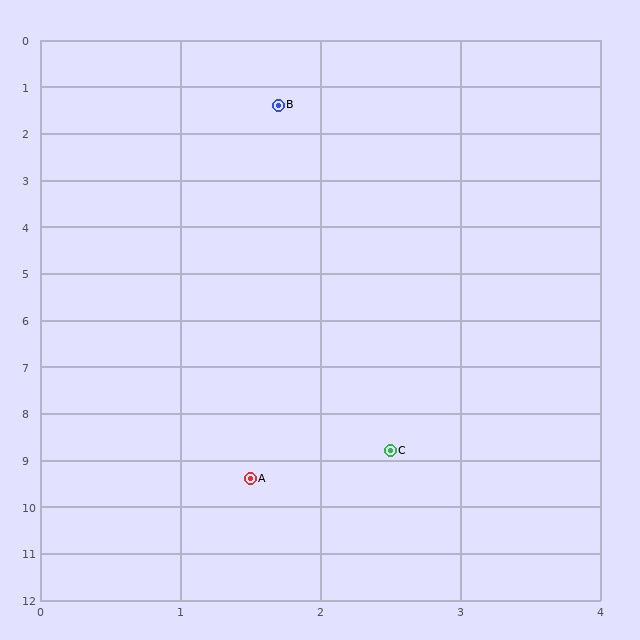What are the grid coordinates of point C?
Point C is at approximately (2.5, 8.8).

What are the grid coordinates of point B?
Point B is at approximately (1.7, 1.4).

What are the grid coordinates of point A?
Point A is at approximately (1.5, 9.4).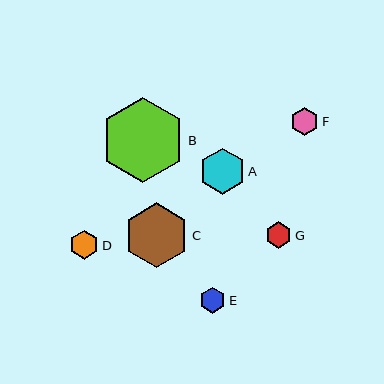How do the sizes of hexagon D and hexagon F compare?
Hexagon D and hexagon F are approximately the same size.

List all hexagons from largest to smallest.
From largest to smallest: B, C, A, D, F, G, E.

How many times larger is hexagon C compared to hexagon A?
Hexagon C is approximately 1.4 times the size of hexagon A.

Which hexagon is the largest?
Hexagon B is the largest with a size of approximately 85 pixels.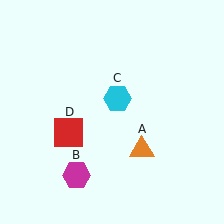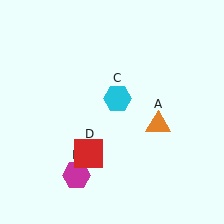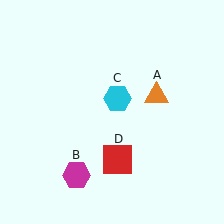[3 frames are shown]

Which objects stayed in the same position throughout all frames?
Magenta hexagon (object B) and cyan hexagon (object C) remained stationary.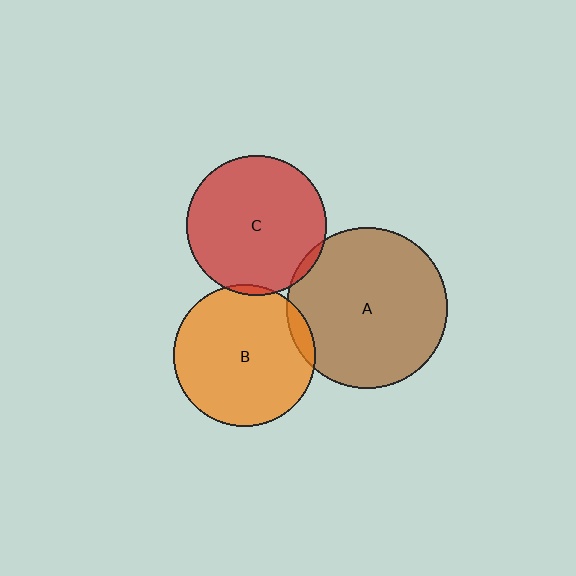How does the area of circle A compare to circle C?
Approximately 1.3 times.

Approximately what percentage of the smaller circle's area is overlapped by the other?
Approximately 5%.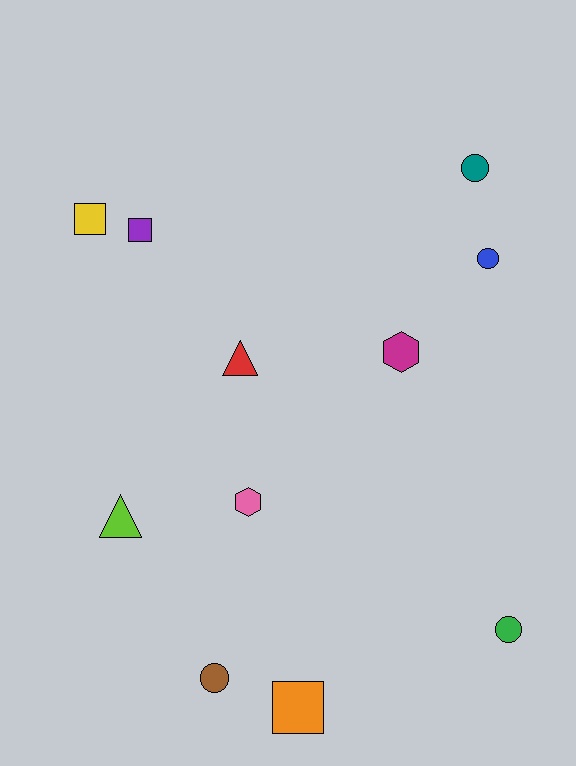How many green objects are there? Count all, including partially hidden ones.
There is 1 green object.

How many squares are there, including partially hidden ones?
There are 3 squares.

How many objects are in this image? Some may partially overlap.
There are 11 objects.